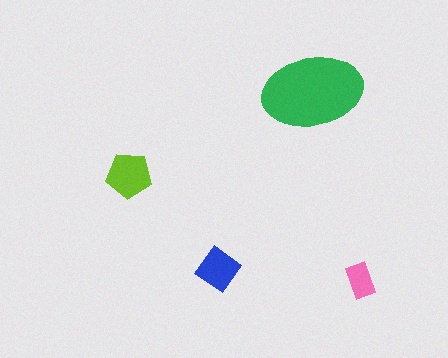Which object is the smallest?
The pink rectangle.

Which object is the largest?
The green ellipse.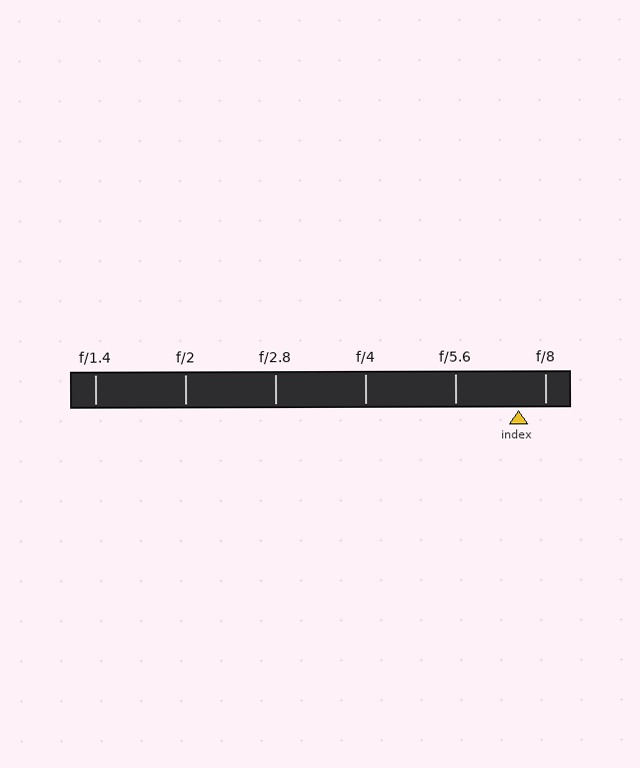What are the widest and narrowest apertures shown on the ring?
The widest aperture shown is f/1.4 and the narrowest is f/8.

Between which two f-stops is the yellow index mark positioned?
The index mark is between f/5.6 and f/8.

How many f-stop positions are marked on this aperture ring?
There are 6 f-stop positions marked.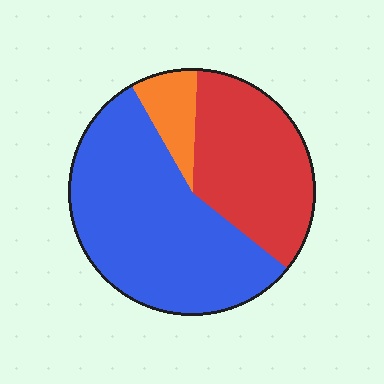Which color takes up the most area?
Blue, at roughly 55%.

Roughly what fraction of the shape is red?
Red takes up about one third (1/3) of the shape.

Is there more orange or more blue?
Blue.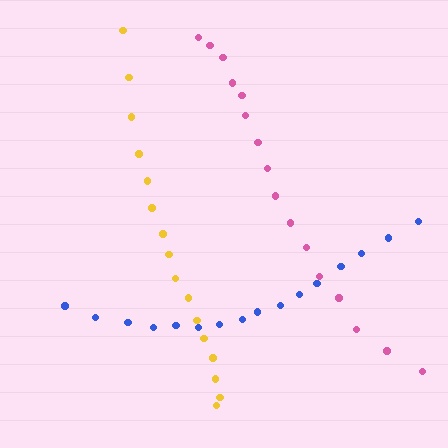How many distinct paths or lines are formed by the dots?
There are 3 distinct paths.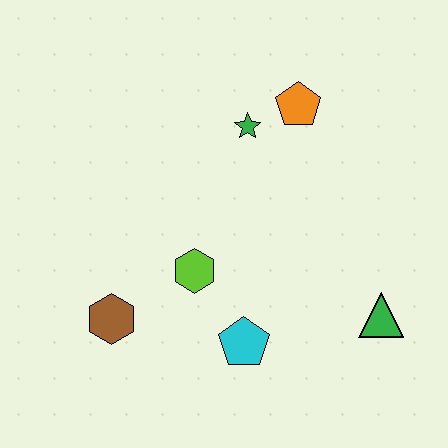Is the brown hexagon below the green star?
Yes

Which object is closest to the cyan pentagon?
The lime hexagon is closest to the cyan pentagon.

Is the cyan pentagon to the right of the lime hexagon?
Yes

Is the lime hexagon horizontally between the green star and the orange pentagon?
No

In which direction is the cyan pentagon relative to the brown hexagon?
The cyan pentagon is to the right of the brown hexagon.